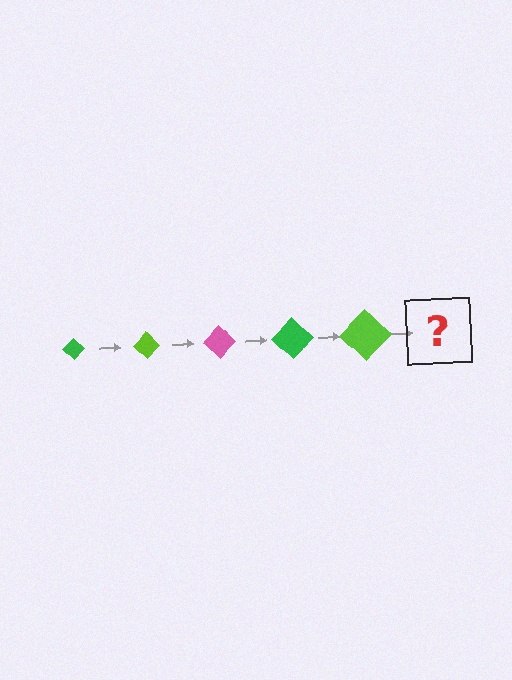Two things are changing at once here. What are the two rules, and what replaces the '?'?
The two rules are that the diamond grows larger each step and the color cycles through green, lime, and pink. The '?' should be a pink diamond, larger than the previous one.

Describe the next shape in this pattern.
It should be a pink diamond, larger than the previous one.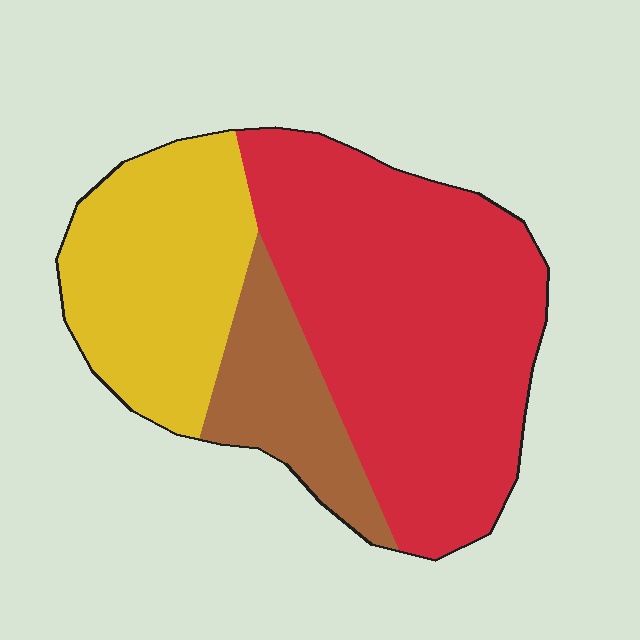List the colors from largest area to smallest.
From largest to smallest: red, yellow, brown.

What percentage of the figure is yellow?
Yellow takes up about one quarter (1/4) of the figure.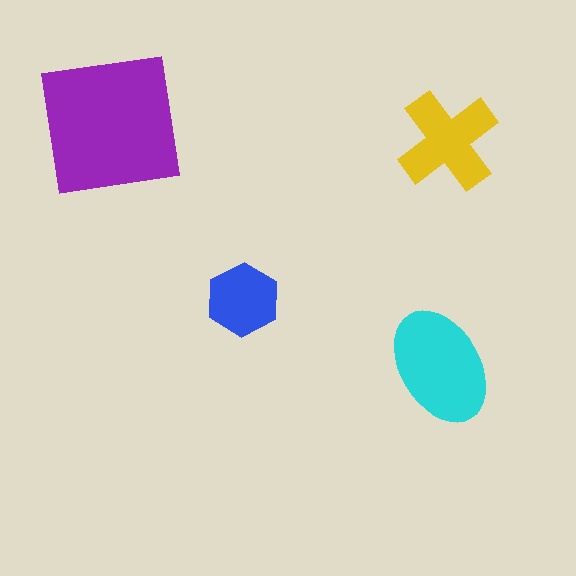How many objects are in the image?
There are 4 objects in the image.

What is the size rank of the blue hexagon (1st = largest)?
4th.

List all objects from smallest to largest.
The blue hexagon, the yellow cross, the cyan ellipse, the purple square.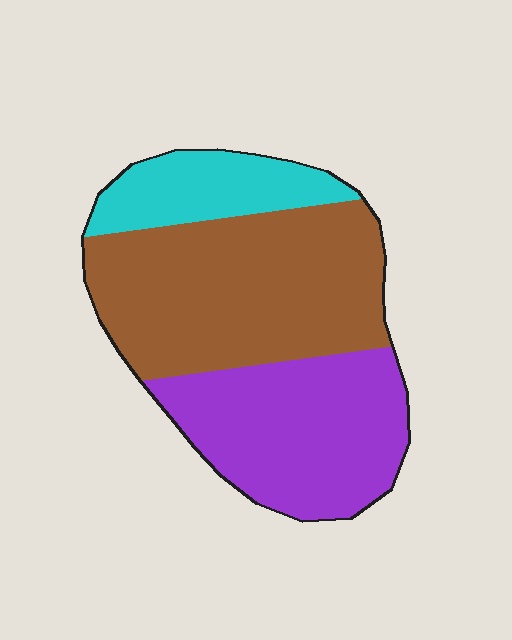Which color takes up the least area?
Cyan, at roughly 15%.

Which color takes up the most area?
Brown, at roughly 50%.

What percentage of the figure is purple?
Purple covers roughly 35% of the figure.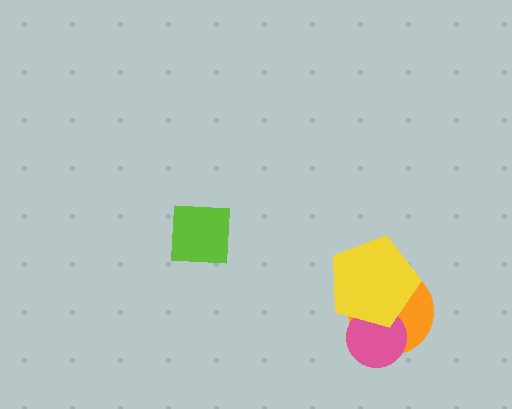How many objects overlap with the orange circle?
2 objects overlap with the orange circle.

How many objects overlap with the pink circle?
2 objects overlap with the pink circle.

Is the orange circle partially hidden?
Yes, it is partially covered by another shape.